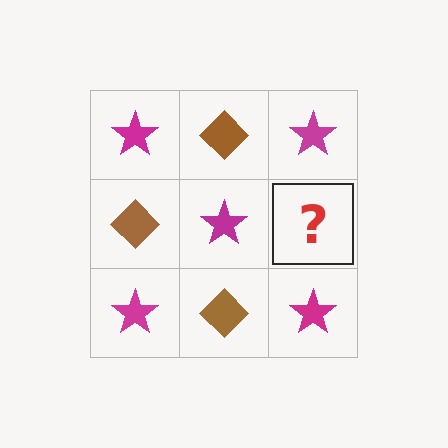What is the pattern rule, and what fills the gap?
The rule is that it alternates magenta star and brown diamond in a checkerboard pattern. The gap should be filled with a brown diamond.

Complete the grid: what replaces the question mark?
The question mark should be replaced with a brown diamond.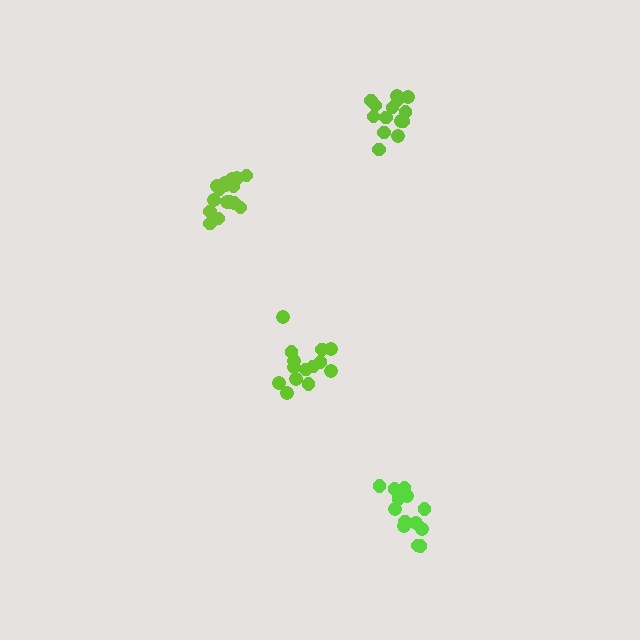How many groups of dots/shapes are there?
There are 4 groups.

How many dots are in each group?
Group 1: 17 dots, Group 2: 14 dots, Group 3: 14 dots, Group 4: 13 dots (58 total).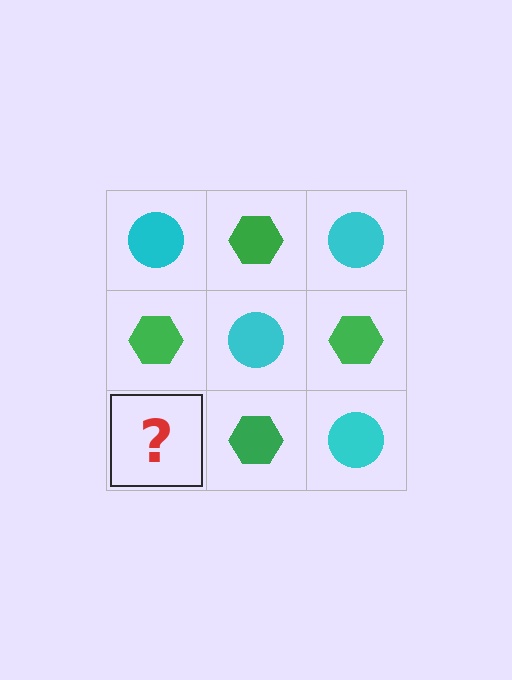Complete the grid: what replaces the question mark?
The question mark should be replaced with a cyan circle.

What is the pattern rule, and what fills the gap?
The rule is that it alternates cyan circle and green hexagon in a checkerboard pattern. The gap should be filled with a cyan circle.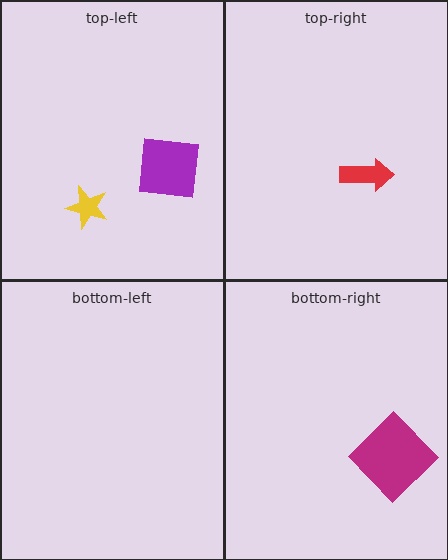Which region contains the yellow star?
The top-left region.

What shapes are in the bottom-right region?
The magenta diamond.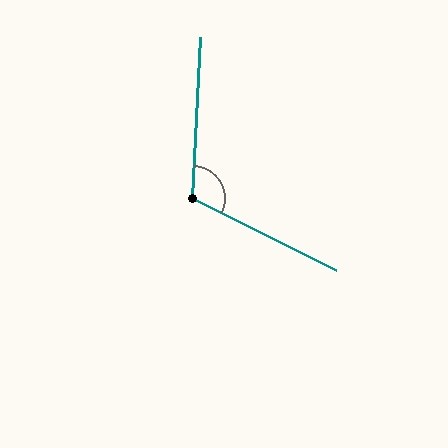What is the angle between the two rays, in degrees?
Approximately 114 degrees.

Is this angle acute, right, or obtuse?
It is obtuse.